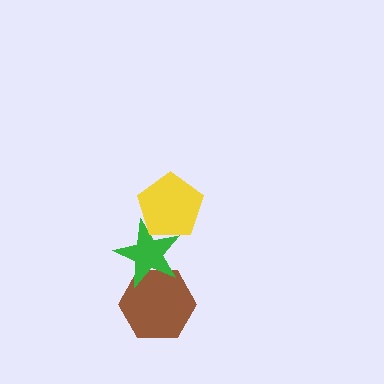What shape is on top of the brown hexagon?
The green star is on top of the brown hexagon.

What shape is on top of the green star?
The yellow pentagon is on top of the green star.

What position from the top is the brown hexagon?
The brown hexagon is 3rd from the top.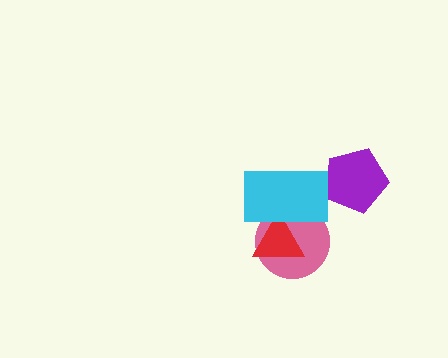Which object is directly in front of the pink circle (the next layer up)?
The red triangle is directly in front of the pink circle.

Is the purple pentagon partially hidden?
No, no other shape covers it.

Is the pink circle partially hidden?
Yes, it is partially covered by another shape.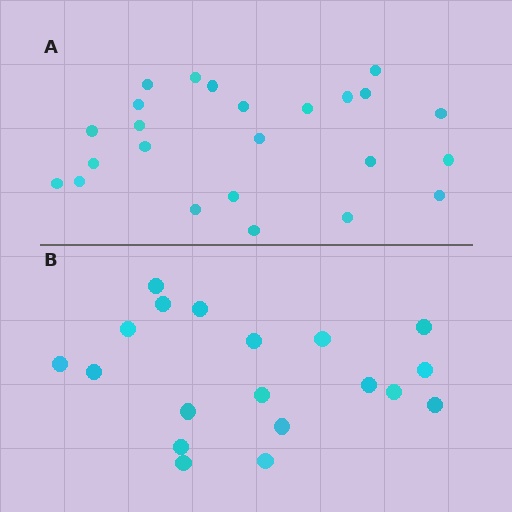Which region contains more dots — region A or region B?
Region A (the top region) has more dots.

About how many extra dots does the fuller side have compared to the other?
Region A has about 5 more dots than region B.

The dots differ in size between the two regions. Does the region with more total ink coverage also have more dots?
No. Region B has more total ink coverage because its dots are larger, but region A actually contains more individual dots. Total area can be misleading — the number of items is what matters here.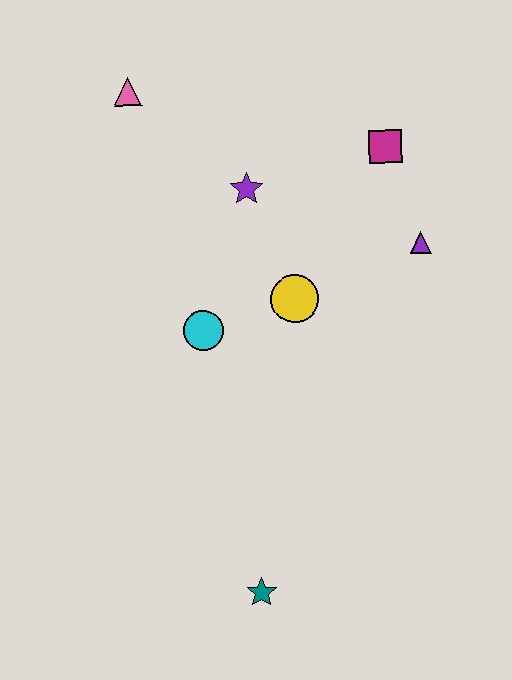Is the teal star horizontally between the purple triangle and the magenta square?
No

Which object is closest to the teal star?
The cyan circle is closest to the teal star.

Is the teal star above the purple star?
No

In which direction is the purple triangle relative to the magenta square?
The purple triangle is below the magenta square.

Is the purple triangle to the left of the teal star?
No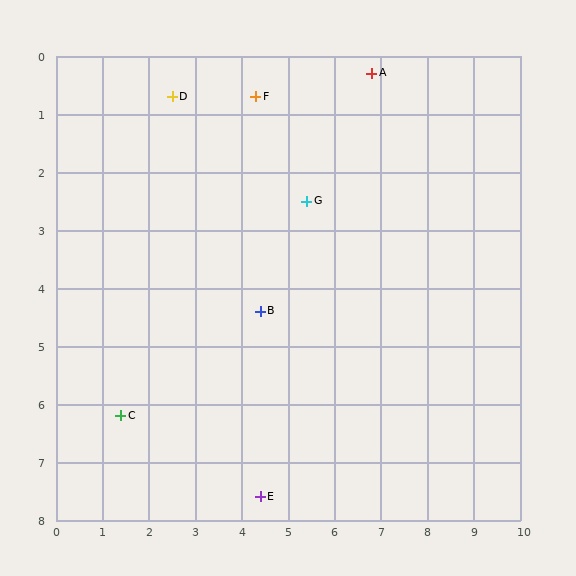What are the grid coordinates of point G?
Point G is at approximately (5.4, 2.5).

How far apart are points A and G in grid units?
Points A and G are about 2.6 grid units apart.